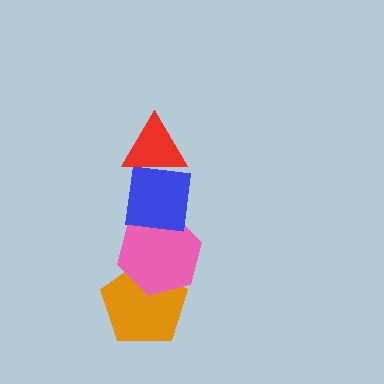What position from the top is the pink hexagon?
The pink hexagon is 3rd from the top.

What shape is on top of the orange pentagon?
The pink hexagon is on top of the orange pentagon.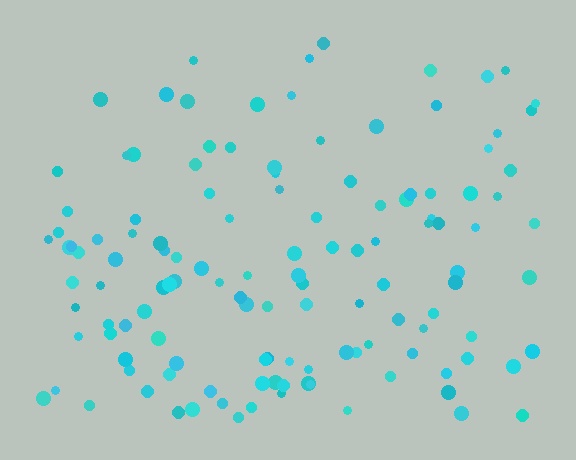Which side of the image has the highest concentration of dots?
The bottom.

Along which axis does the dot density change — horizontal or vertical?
Vertical.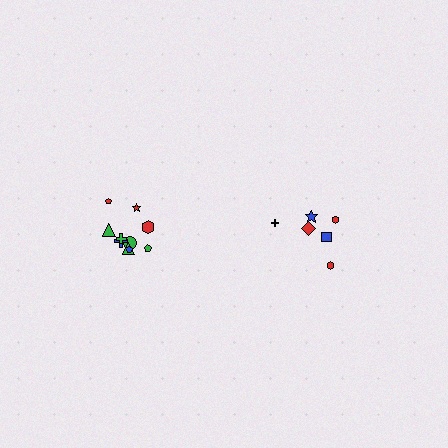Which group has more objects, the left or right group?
The left group.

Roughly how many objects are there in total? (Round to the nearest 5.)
Roughly 15 objects in total.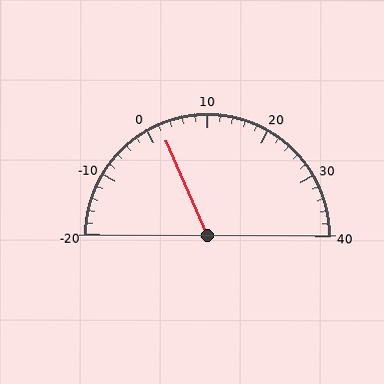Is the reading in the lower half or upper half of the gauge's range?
The reading is in the lower half of the range (-20 to 40).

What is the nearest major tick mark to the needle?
The nearest major tick mark is 0.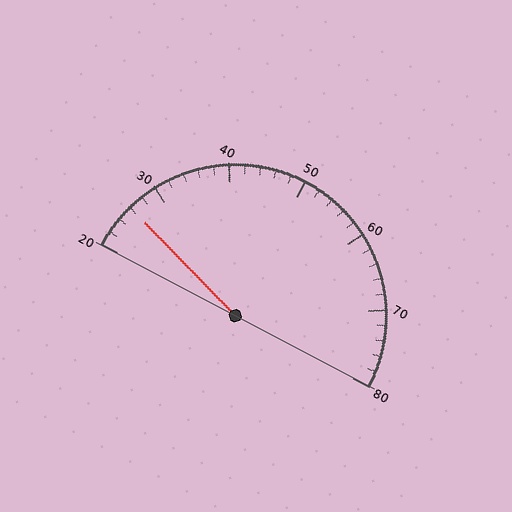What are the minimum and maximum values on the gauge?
The gauge ranges from 20 to 80.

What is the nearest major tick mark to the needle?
The nearest major tick mark is 30.